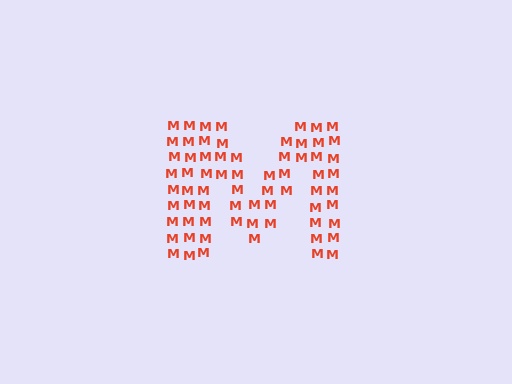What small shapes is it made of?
It is made of small letter M's.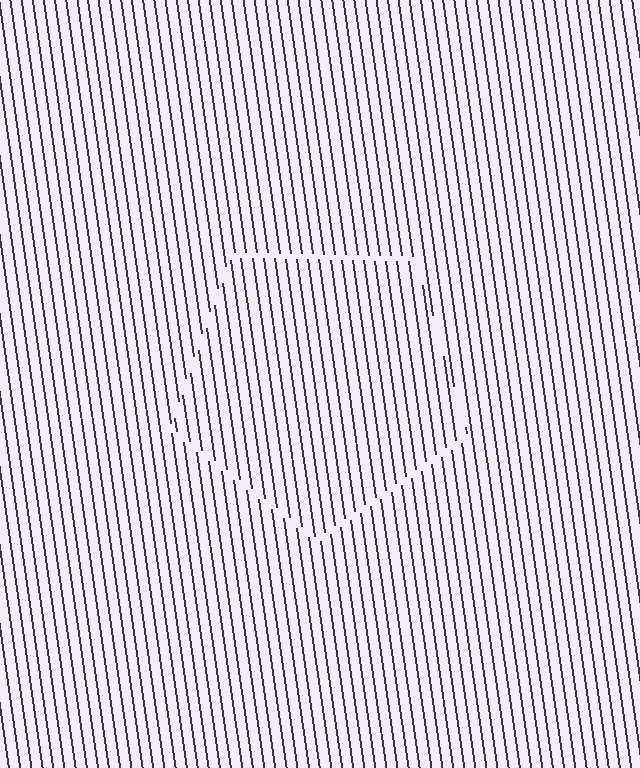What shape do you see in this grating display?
An illusory pentagon. The interior of the shape contains the same grating, shifted by half a period — the contour is defined by the phase discontinuity where line-ends from the inner and outer gratings abut.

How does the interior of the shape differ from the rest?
The interior of the shape contains the same grating, shifted by half a period — the contour is defined by the phase discontinuity where line-ends from the inner and outer gratings abut.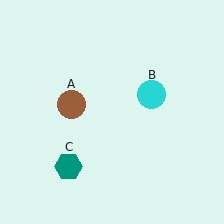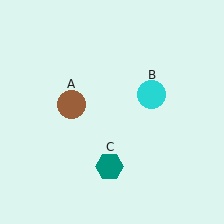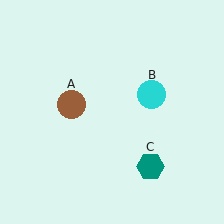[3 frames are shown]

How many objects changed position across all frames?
1 object changed position: teal hexagon (object C).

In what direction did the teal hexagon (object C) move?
The teal hexagon (object C) moved right.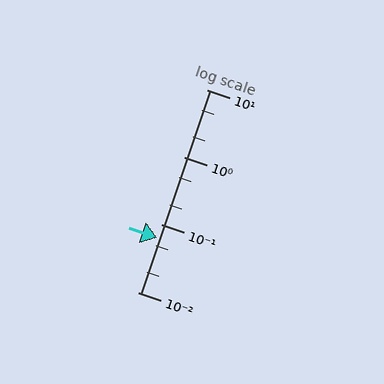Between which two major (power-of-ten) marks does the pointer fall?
The pointer is between 0.01 and 0.1.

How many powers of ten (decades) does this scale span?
The scale spans 3 decades, from 0.01 to 10.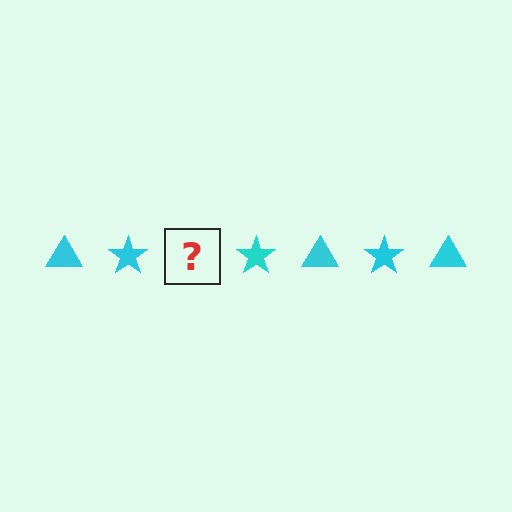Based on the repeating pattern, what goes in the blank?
The blank should be a cyan triangle.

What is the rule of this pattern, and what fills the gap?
The rule is that the pattern cycles through triangle, star shapes in cyan. The gap should be filled with a cyan triangle.